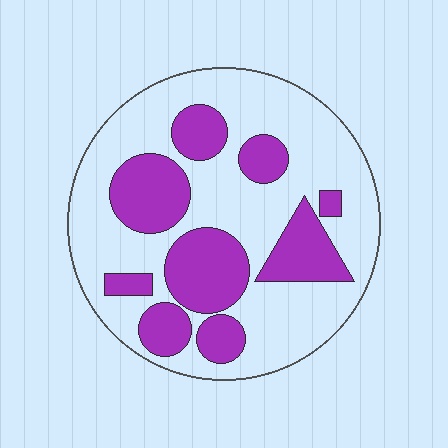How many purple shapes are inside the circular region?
9.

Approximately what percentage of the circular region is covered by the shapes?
Approximately 35%.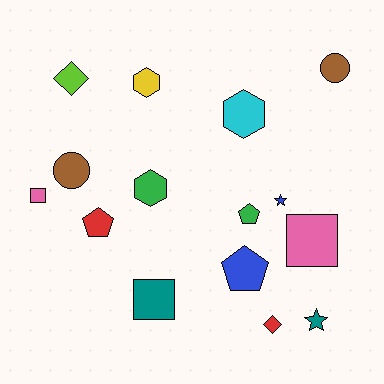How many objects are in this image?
There are 15 objects.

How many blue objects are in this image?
There are 2 blue objects.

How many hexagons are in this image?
There are 3 hexagons.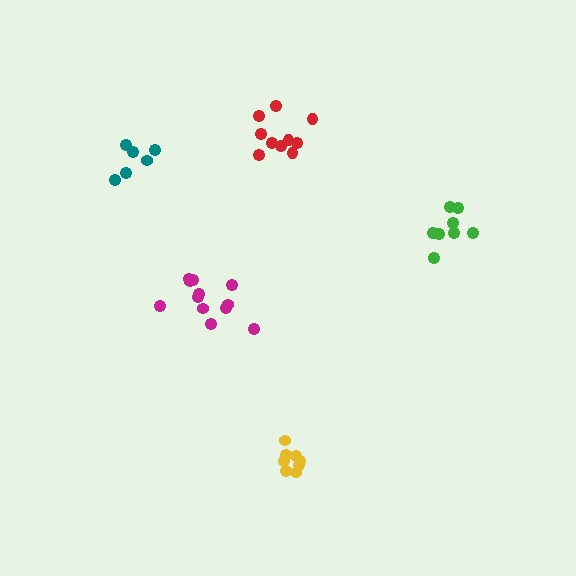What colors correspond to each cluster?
The clusters are colored: magenta, green, red, teal, yellow.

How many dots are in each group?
Group 1: 12 dots, Group 2: 8 dots, Group 3: 10 dots, Group 4: 6 dots, Group 5: 8 dots (44 total).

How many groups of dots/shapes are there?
There are 5 groups.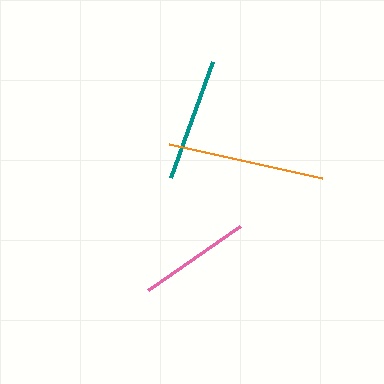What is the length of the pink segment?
The pink segment is approximately 113 pixels long.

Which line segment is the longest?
The orange line is the longest at approximately 156 pixels.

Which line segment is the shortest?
The pink line is the shortest at approximately 113 pixels.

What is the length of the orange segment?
The orange segment is approximately 156 pixels long.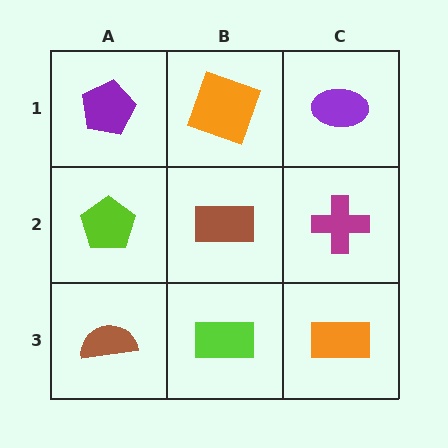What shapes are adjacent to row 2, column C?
A purple ellipse (row 1, column C), an orange rectangle (row 3, column C), a brown rectangle (row 2, column B).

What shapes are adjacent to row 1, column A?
A lime pentagon (row 2, column A), an orange square (row 1, column B).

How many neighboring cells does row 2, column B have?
4.